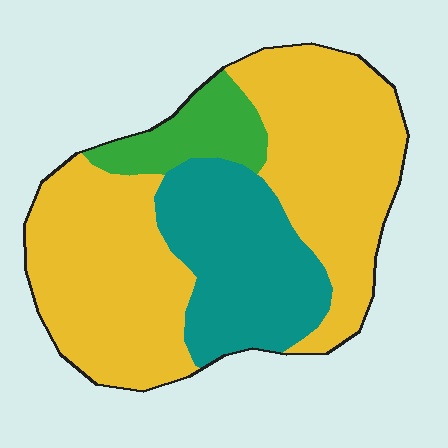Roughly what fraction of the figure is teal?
Teal takes up about one quarter (1/4) of the figure.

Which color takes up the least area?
Green, at roughly 10%.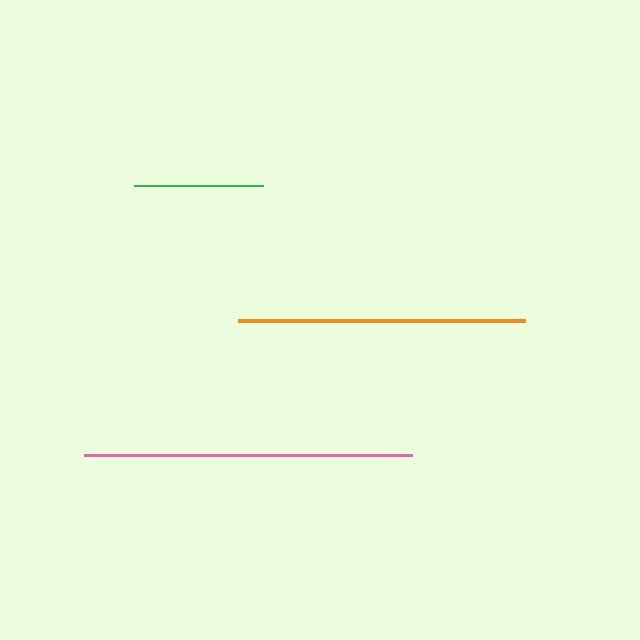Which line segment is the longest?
The pink line is the longest at approximately 328 pixels.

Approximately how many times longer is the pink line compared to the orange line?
The pink line is approximately 1.1 times the length of the orange line.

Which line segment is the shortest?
The green line is the shortest at approximately 129 pixels.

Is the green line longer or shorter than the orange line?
The orange line is longer than the green line.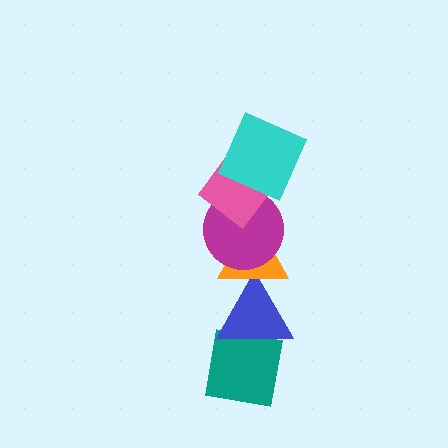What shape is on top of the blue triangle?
The orange triangle is on top of the blue triangle.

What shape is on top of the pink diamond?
The cyan square is on top of the pink diamond.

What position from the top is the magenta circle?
The magenta circle is 3rd from the top.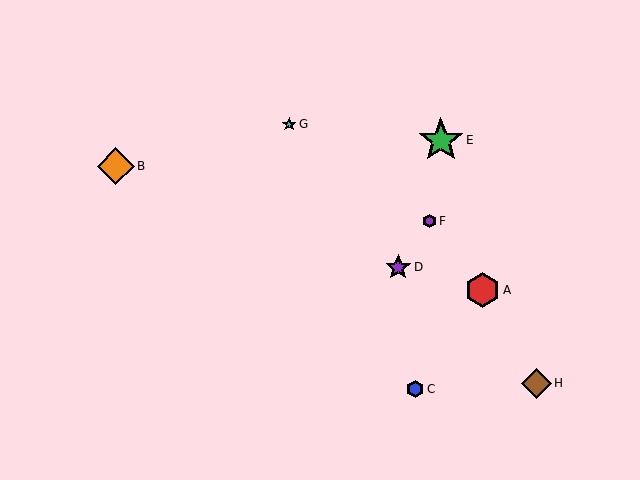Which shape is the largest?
The green star (labeled E) is the largest.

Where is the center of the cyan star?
The center of the cyan star is at (289, 124).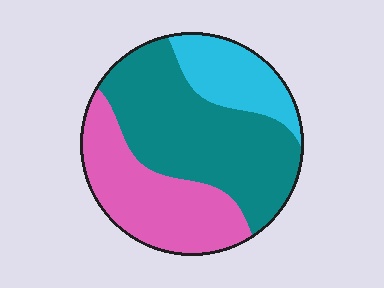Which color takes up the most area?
Teal, at roughly 50%.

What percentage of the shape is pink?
Pink covers 33% of the shape.